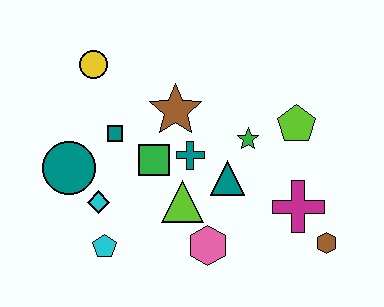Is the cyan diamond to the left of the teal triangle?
Yes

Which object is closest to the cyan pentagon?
The cyan diamond is closest to the cyan pentagon.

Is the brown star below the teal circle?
No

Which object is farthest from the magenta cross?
The yellow circle is farthest from the magenta cross.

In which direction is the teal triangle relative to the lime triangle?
The teal triangle is to the right of the lime triangle.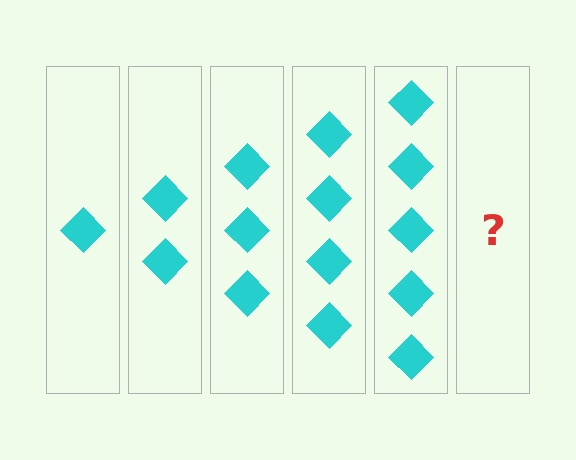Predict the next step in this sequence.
The next step is 6 diamonds.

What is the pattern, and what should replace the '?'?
The pattern is that each step adds one more diamond. The '?' should be 6 diamonds.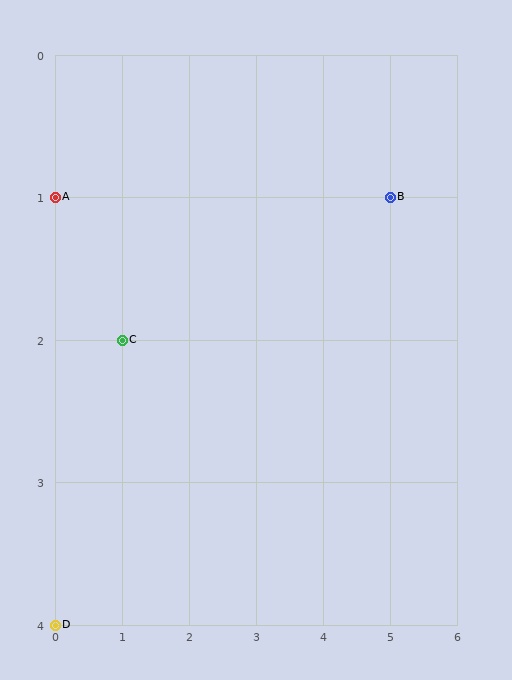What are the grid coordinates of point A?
Point A is at grid coordinates (0, 1).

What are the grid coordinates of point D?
Point D is at grid coordinates (0, 4).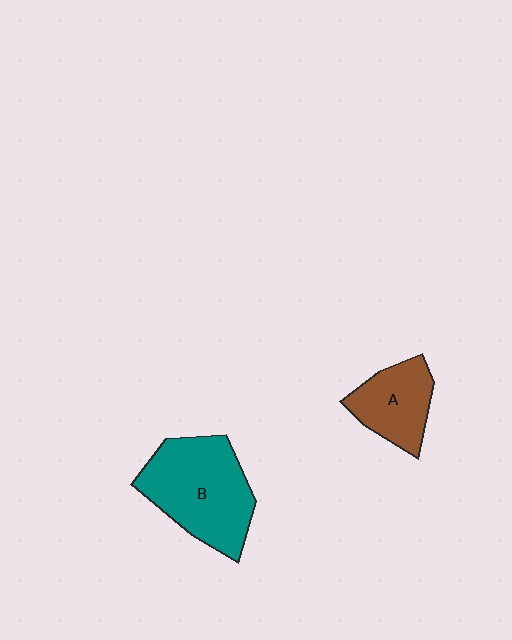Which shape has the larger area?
Shape B (teal).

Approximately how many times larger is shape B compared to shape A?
Approximately 1.8 times.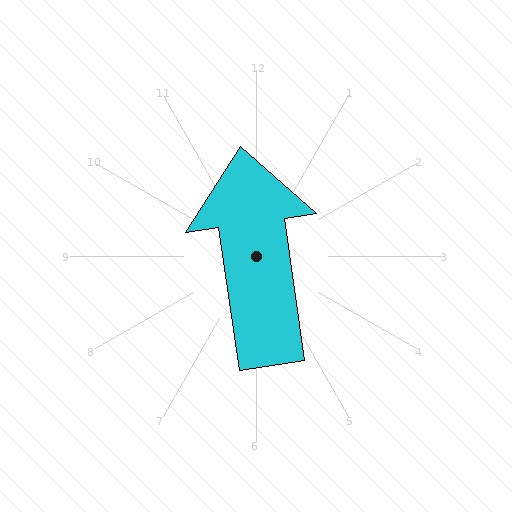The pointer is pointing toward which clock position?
Roughly 12 o'clock.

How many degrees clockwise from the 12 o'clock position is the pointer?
Approximately 352 degrees.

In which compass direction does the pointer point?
North.